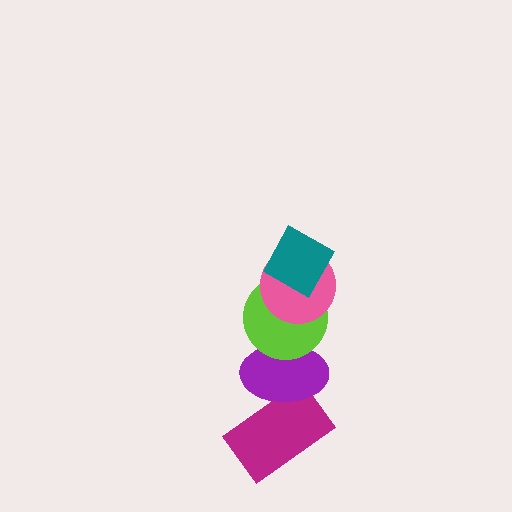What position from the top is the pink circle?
The pink circle is 2nd from the top.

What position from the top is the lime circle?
The lime circle is 3rd from the top.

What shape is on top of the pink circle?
The teal diamond is on top of the pink circle.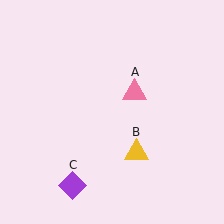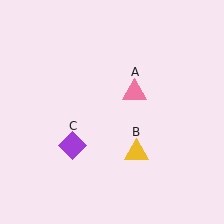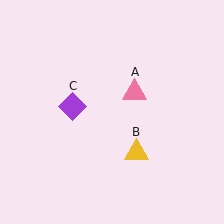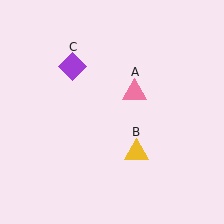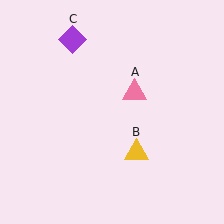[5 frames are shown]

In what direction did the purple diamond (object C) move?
The purple diamond (object C) moved up.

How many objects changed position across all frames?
1 object changed position: purple diamond (object C).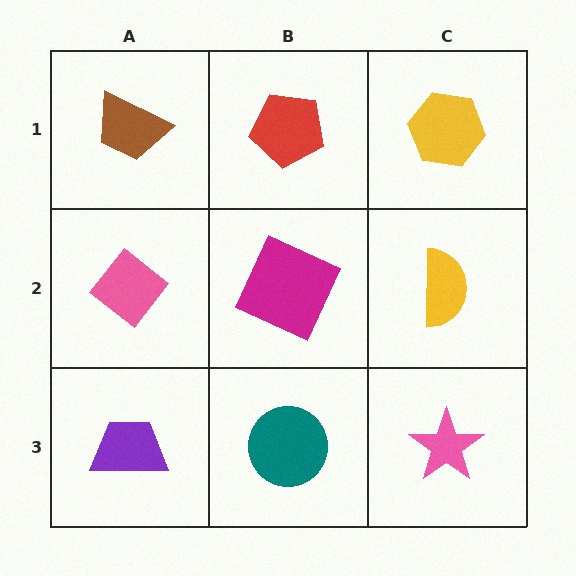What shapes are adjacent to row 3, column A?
A pink diamond (row 2, column A), a teal circle (row 3, column B).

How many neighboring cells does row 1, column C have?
2.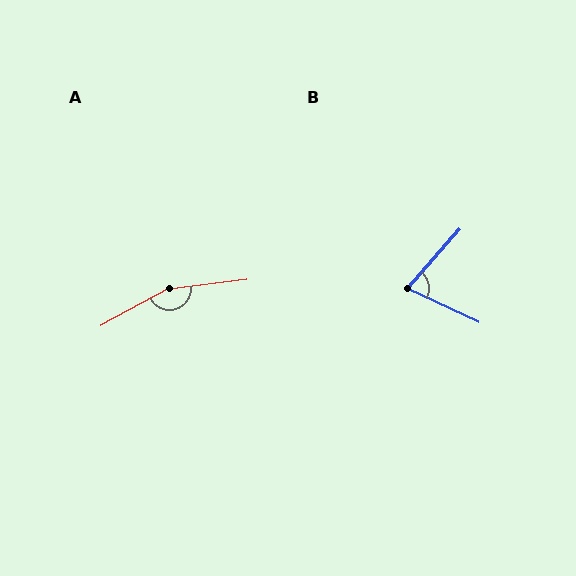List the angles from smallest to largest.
B (74°), A (158°).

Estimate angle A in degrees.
Approximately 158 degrees.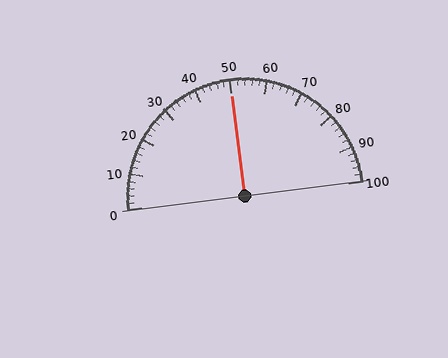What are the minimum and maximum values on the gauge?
The gauge ranges from 0 to 100.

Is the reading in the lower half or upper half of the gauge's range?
The reading is in the upper half of the range (0 to 100).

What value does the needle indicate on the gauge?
The needle indicates approximately 50.